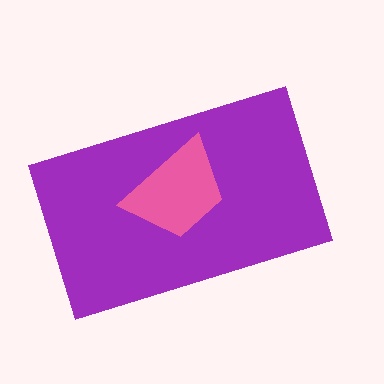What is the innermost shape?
The pink trapezoid.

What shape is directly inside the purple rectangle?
The pink trapezoid.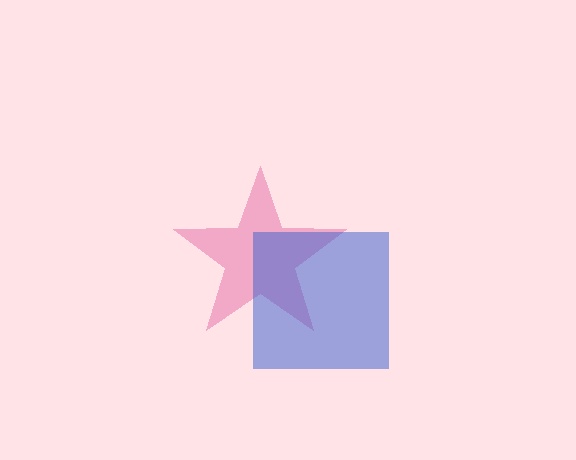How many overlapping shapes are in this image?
There are 2 overlapping shapes in the image.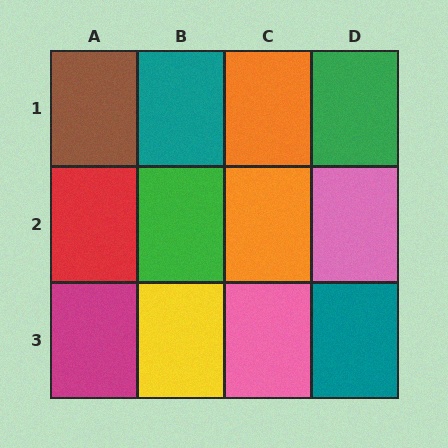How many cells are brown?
1 cell is brown.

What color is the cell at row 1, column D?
Green.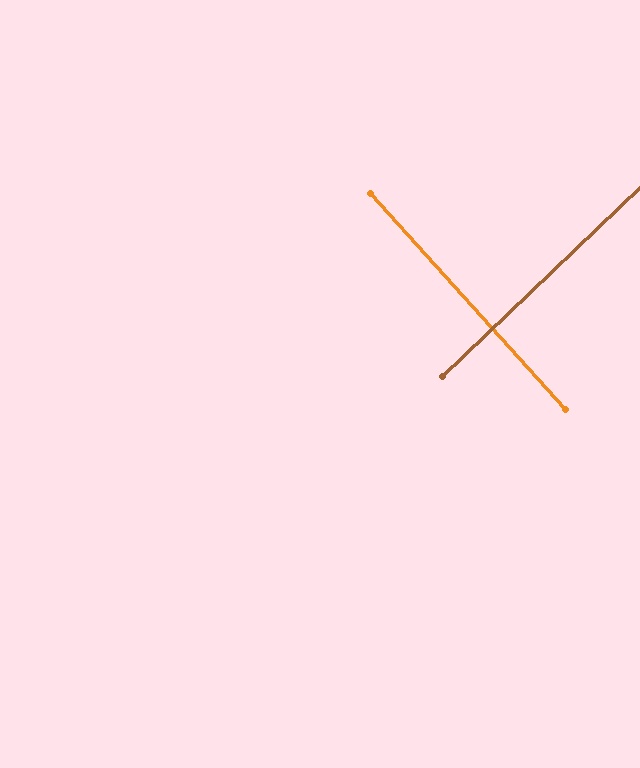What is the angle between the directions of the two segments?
Approximately 88 degrees.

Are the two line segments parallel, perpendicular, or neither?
Perpendicular — they meet at approximately 88°.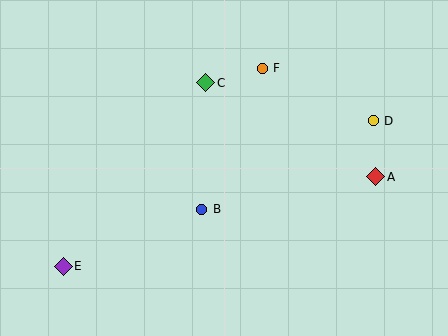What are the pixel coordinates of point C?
Point C is at (206, 83).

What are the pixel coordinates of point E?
Point E is at (63, 266).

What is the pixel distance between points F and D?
The distance between F and D is 123 pixels.